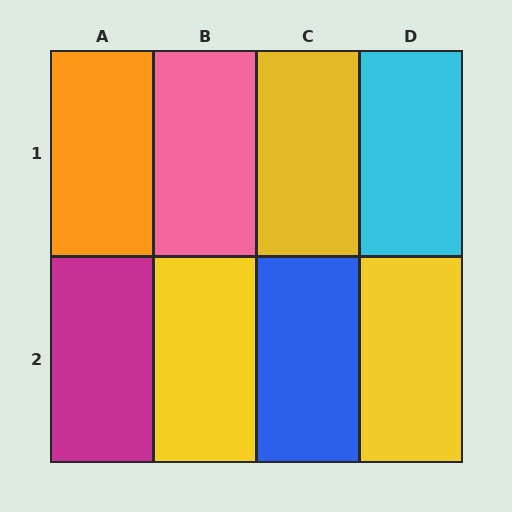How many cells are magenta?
1 cell is magenta.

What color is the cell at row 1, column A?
Orange.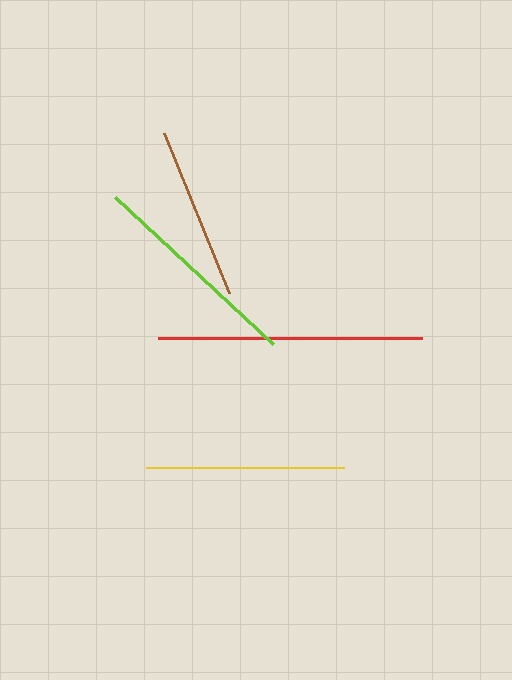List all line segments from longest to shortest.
From longest to shortest: red, lime, yellow, brown.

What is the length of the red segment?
The red segment is approximately 264 pixels long.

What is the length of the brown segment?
The brown segment is approximately 173 pixels long.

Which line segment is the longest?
The red line is the longest at approximately 264 pixels.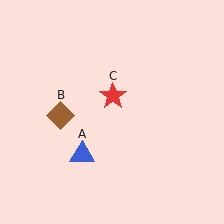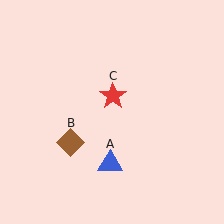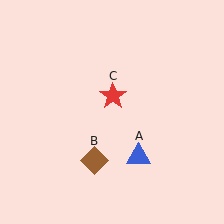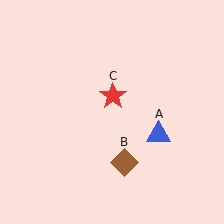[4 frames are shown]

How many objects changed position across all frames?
2 objects changed position: blue triangle (object A), brown diamond (object B).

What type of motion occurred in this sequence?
The blue triangle (object A), brown diamond (object B) rotated counterclockwise around the center of the scene.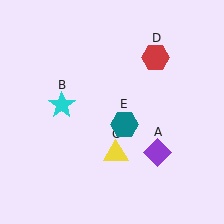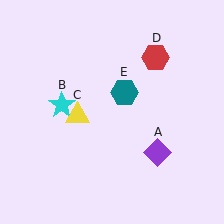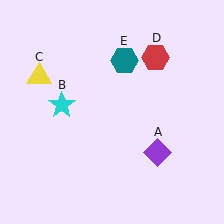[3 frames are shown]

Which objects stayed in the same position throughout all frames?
Purple diamond (object A) and cyan star (object B) and red hexagon (object D) remained stationary.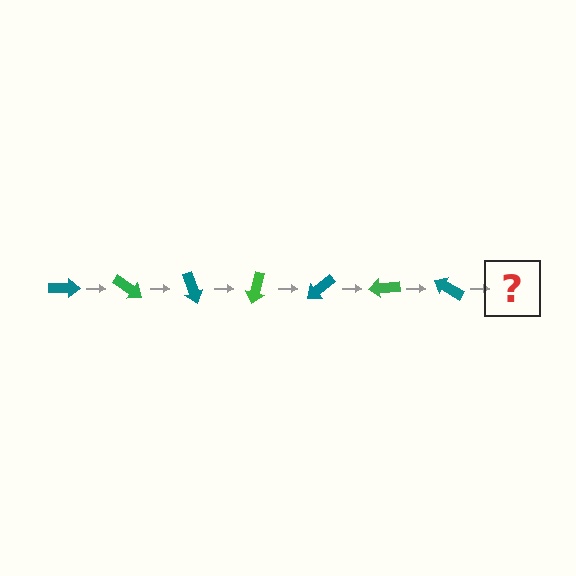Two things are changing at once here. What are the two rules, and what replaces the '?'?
The two rules are that it rotates 35 degrees each step and the color cycles through teal and green. The '?' should be a green arrow, rotated 245 degrees from the start.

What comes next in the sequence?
The next element should be a green arrow, rotated 245 degrees from the start.